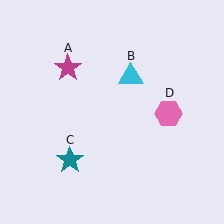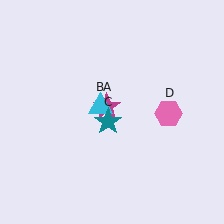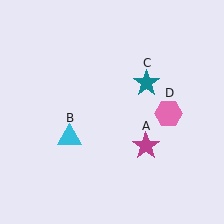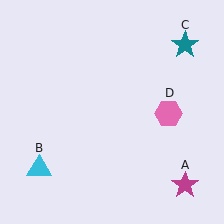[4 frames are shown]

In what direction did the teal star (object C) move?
The teal star (object C) moved up and to the right.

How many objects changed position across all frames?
3 objects changed position: magenta star (object A), cyan triangle (object B), teal star (object C).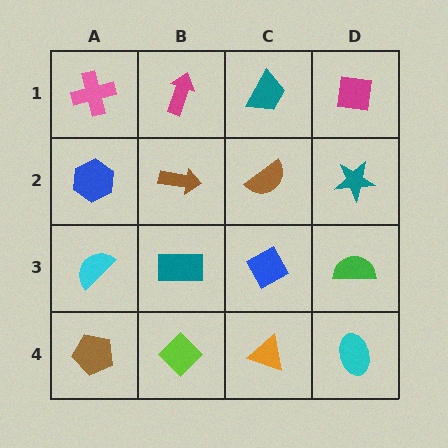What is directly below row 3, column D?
A cyan ellipse.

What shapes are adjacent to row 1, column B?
A brown arrow (row 2, column B), a pink cross (row 1, column A), a teal trapezoid (row 1, column C).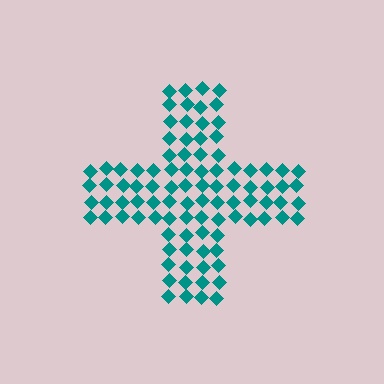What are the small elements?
The small elements are diamonds.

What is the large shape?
The large shape is a cross.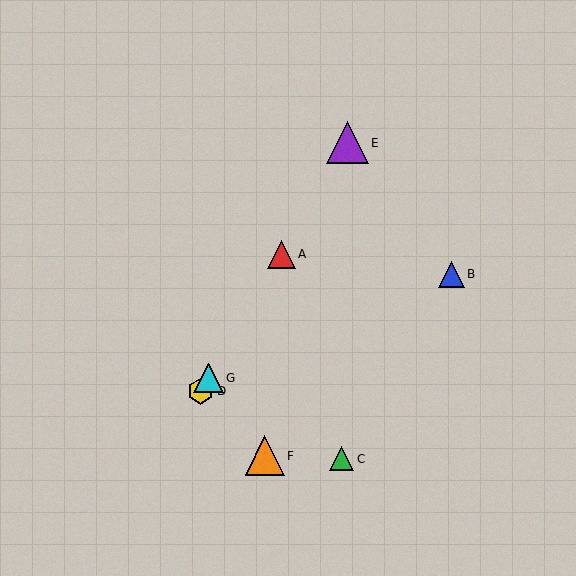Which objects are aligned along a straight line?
Objects A, D, E, G are aligned along a straight line.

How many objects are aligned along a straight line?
4 objects (A, D, E, G) are aligned along a straight line.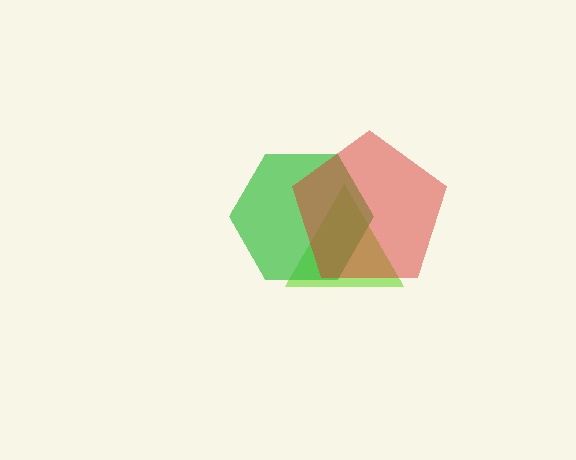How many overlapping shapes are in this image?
There are 3 overlapping shapes in the image.